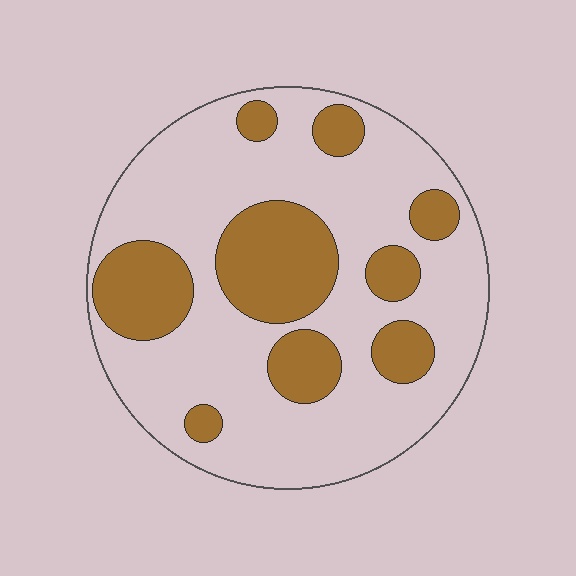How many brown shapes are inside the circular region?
9.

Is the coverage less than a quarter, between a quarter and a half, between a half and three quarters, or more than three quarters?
Between a quarter and a half.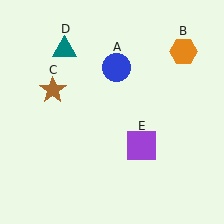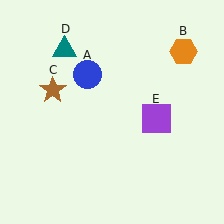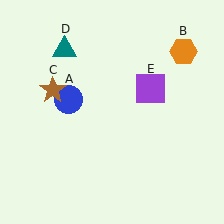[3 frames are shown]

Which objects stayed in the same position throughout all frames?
Orange hexagon (object B) and brown star (object C) and teal triangle (object D) remained stationary.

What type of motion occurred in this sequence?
The blue circle (object A), purple square (object E) rotated counterclockwise around the center of the scene.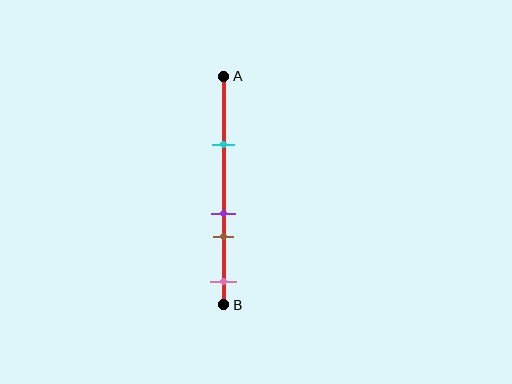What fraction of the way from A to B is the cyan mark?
The cyan mark is approximately 30% (0.3) of the way from A to B.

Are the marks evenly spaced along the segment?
No, the marks are not evenly spaced.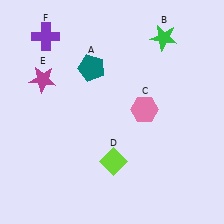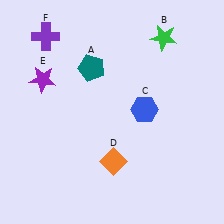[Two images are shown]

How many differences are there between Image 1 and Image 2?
There are 3 differences between the two images.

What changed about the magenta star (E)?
In Image 1, E is magenta. In Image 2, it changed to purple.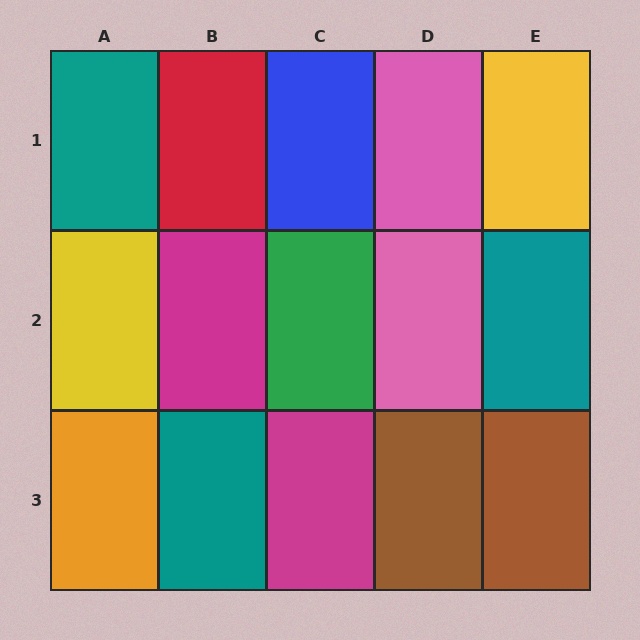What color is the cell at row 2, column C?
Green.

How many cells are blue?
1 cell is blue.